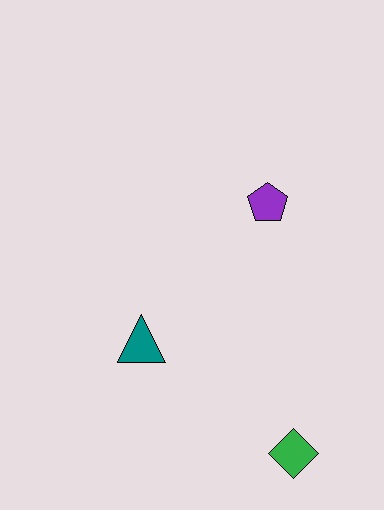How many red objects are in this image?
There are no red objects.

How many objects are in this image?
There are 3 objects.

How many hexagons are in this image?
There are no hexagons.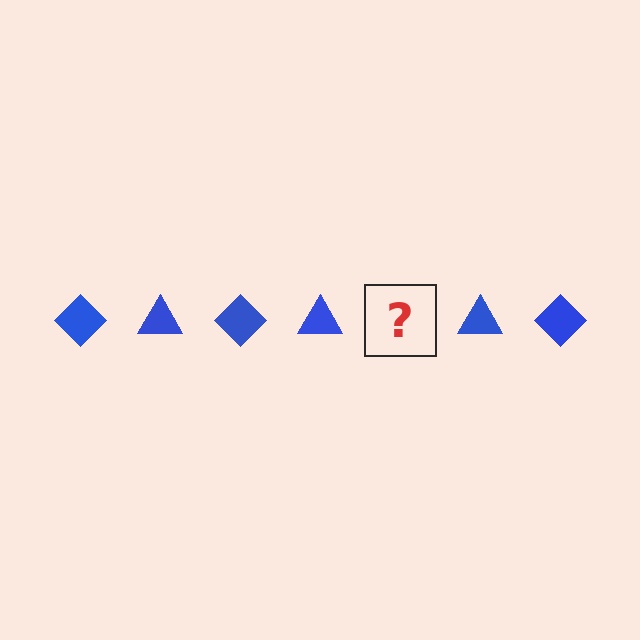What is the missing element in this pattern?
The missing element is a blue diamond.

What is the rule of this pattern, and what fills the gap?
The rule is that the pattern cycles through diamond, triangle shapes in blue. The gap should be filled with a blue diamond.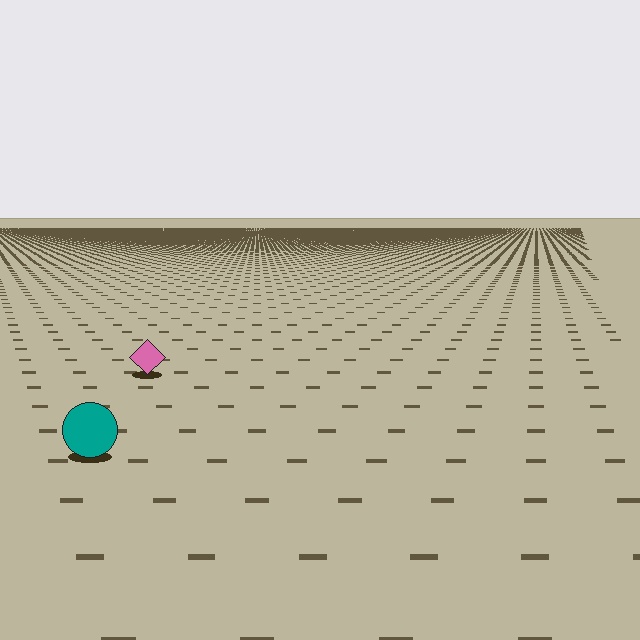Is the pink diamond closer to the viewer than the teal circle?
No. The teal circle is closer — you can tell from the texture gradient: the ground texture is coarser near it.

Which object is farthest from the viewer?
The pink diamond is farthest from the viewer. It appears smaller and the ground texture around it is denser.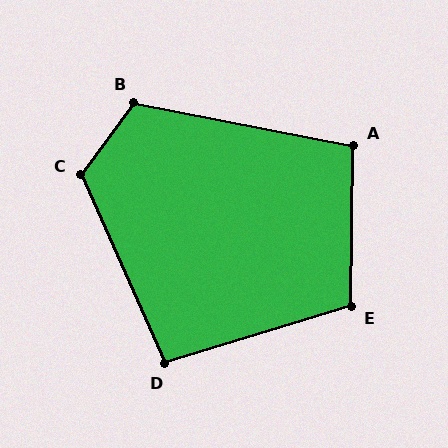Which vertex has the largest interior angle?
C, at approximately 120 degrees.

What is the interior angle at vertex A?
Approximately 100 degrees (obtuse).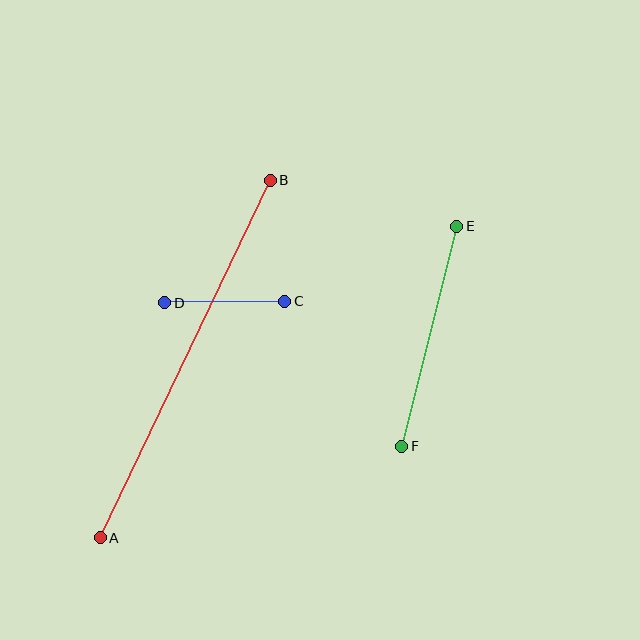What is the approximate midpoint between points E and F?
The midpoint is at approximately (429, 336) pixels.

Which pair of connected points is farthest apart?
Points A and B are farthest apart.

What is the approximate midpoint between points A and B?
The midpoint is at approximately (185, 359) pixels.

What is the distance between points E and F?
The distance is approximately 227 pixels.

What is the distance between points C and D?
The distance is approximately 120 pixels.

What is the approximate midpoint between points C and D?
The midpoint is at approximately (225, 302) pixels.